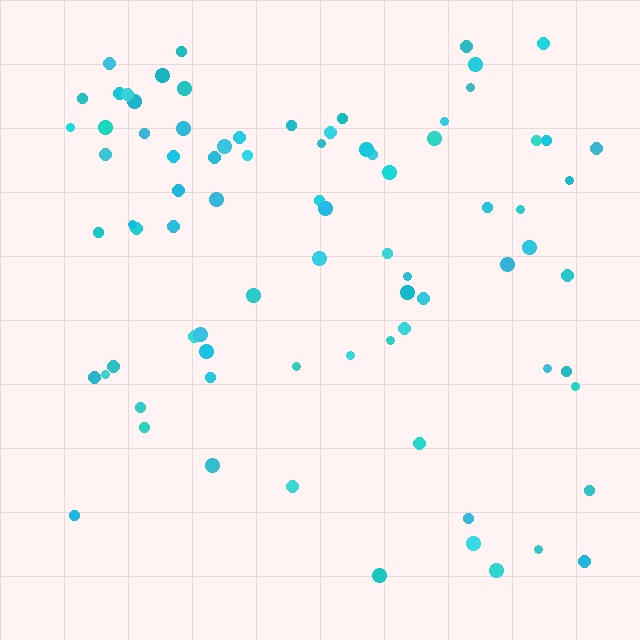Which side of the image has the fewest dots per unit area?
The bottom.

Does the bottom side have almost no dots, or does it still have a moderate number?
Still a moderate number, just noticeably fewer than the top.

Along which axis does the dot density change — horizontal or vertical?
Vertical.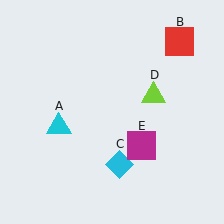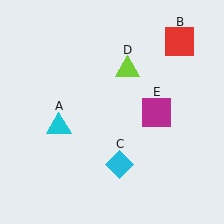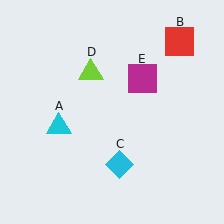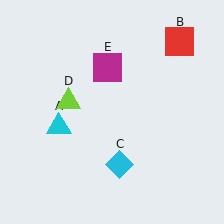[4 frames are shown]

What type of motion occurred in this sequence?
The lime triangle (object D), magenta square (object E) rotated counterclockwise around the center of the scene.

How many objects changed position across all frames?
2 objects changed position: lime triangle (object D), magenta square (object E).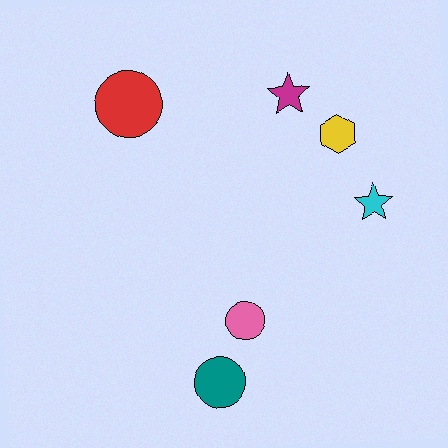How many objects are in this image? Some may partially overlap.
There are 6 objects.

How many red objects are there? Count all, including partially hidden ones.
There is 1 red object.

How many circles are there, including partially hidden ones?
There are 3 circles.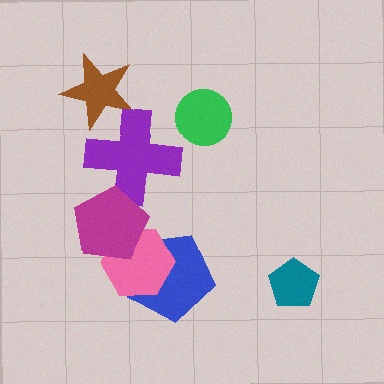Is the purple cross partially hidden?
Yes, it is partially covered by another shape.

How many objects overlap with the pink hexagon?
2 objects overlap with the pink hexagon.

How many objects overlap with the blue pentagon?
1 object overlaps with the blue pentagon.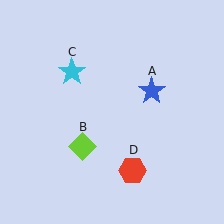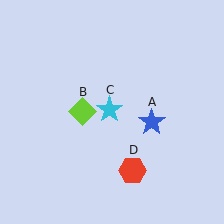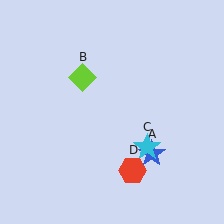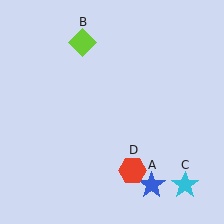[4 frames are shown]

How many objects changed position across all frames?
3 objects changed position: blue star (object A), lime diamond (object B), cyan star (object C).